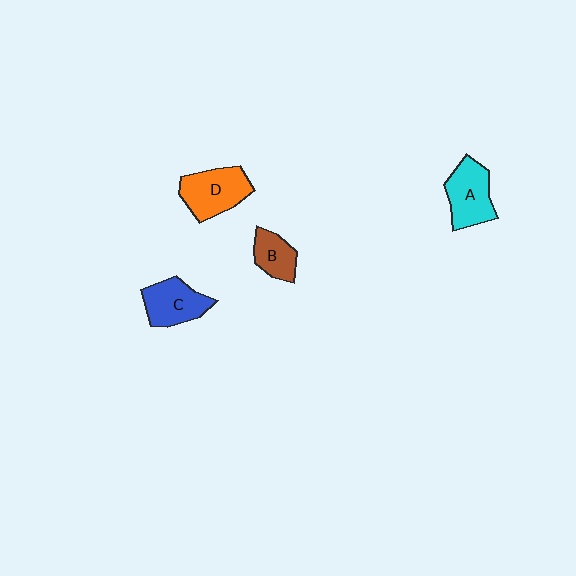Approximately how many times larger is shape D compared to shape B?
Approximately 1.6 times.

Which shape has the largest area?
Shape D (orange).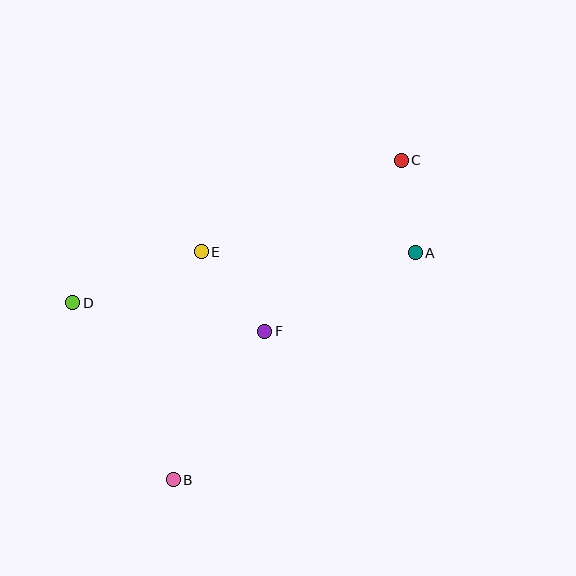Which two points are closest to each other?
Points A and C are closest to each other.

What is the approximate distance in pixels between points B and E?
The distance between B and E is approximately 230 pixels.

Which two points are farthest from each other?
Points B and C are farthest from each other.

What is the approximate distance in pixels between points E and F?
The distance between E and F is approximately 102 pixels.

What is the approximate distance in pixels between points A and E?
The distance between A and E is approximately 214 pixels.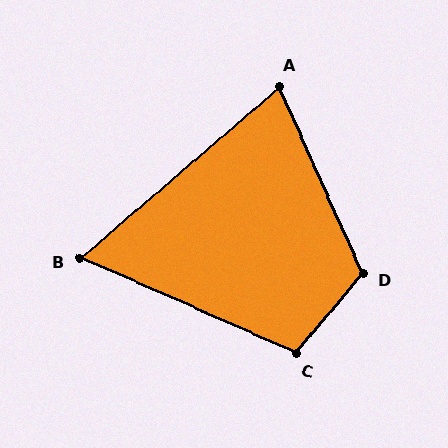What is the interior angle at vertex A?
Approximately 74 degrees (acute).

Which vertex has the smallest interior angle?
B, at approximately 64 degrees.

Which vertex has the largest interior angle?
D, at approximately 116 degrees.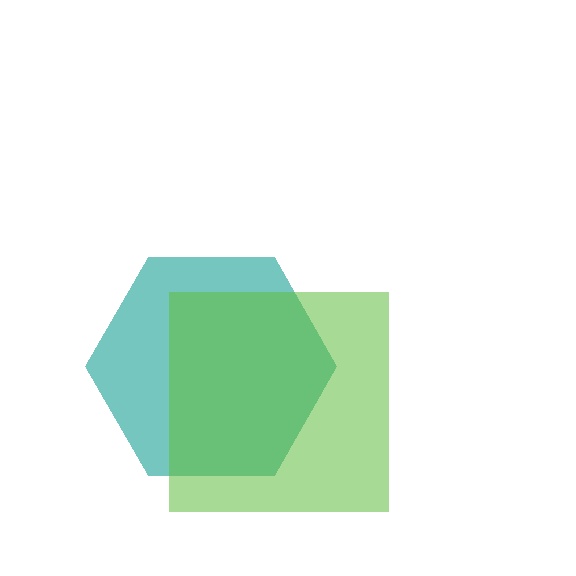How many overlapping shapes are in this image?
There are 2 overlapping shapes in the image.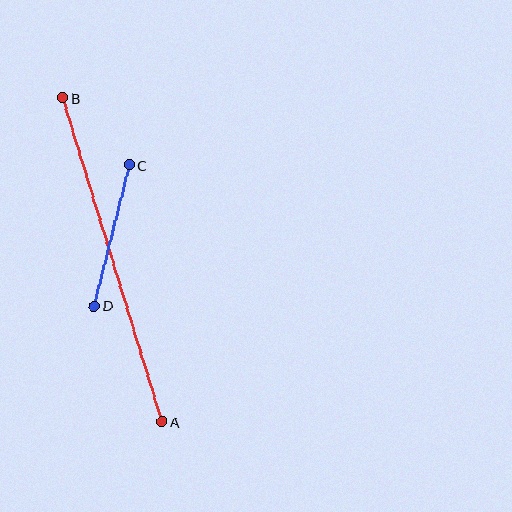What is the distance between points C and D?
The distance is approximately 145 pixels.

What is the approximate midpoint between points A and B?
The midpoint is at approximately (113, 260) pixels.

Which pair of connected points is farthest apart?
Points A and B are farthest apart.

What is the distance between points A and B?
The distance is approximately 339 pixels.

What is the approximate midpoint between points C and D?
The midpoint is at approximately (112, 235) pixels.